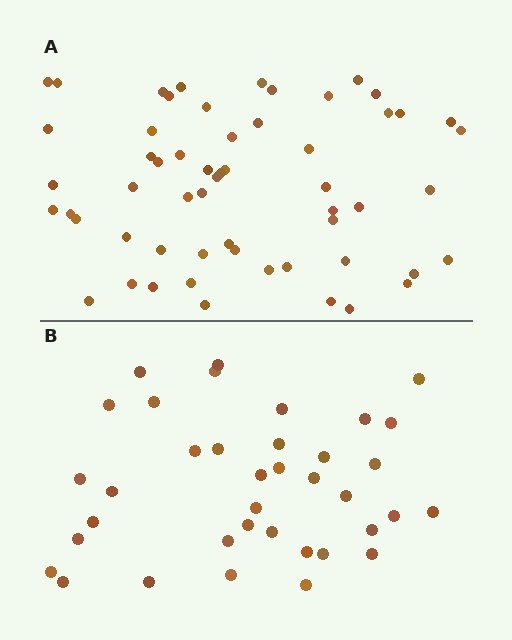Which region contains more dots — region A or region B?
Region A (the top region) has more dots.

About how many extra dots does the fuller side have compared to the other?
Region A has approximately 20 more dots than region B.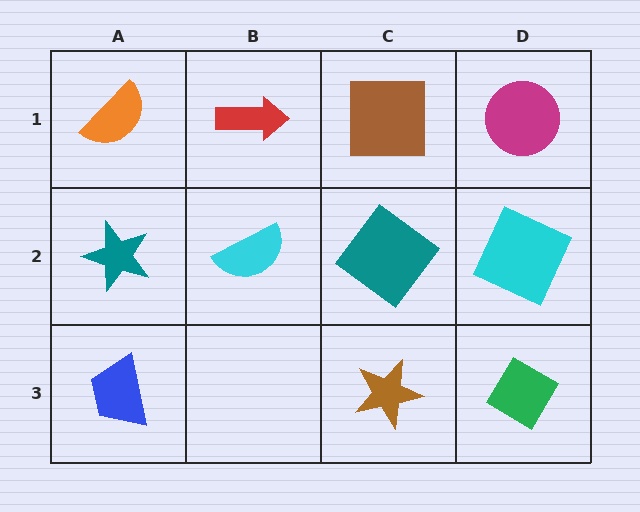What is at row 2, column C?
A teal diamond.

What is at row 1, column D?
A magenta circle.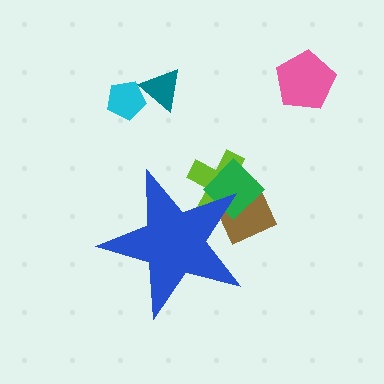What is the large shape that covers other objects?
A blue star.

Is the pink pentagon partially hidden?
No, the pink pentagon is fully visible.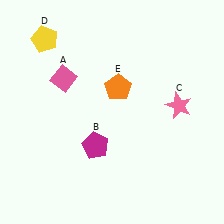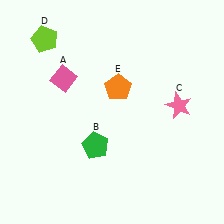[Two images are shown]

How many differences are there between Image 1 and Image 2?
There are 2 differences between the two images.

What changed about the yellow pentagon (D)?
In Image 1, D is yellow. In Image 2, it changed to lime.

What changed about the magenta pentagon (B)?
In Image 1, B is magenta. In Image 2, it changed to green.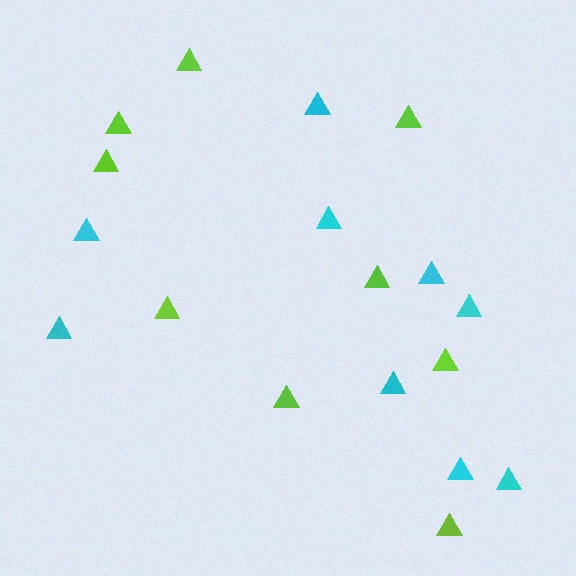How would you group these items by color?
There are 2 groups: one group of lime triangles (9) and one group of cyan triangles (9).